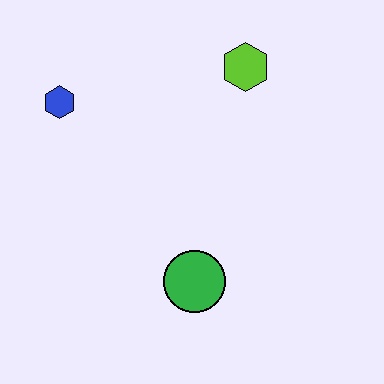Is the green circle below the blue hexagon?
Yes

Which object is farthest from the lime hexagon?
The green circle is farthest from the lime hexagon.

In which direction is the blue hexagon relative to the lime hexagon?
The blue hexagon is to the left of the lime hexagon.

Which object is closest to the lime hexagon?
The blue hexagon is closest to the lime hexagon.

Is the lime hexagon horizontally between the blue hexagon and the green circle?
No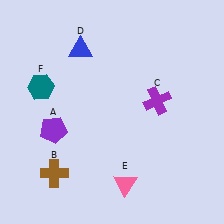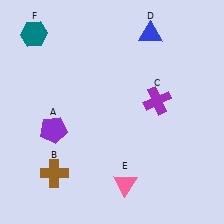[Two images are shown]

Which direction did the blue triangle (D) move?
The blue triangle (D) moved right.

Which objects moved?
The objects that moved are: the blue triangle (D), the teal hexagon (F).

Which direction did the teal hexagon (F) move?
The teal hexagon (F) moved up.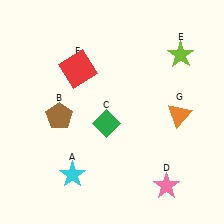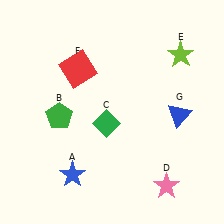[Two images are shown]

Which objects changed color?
A changed from cyan to blue. B changed from brown to green. G changed from orange to blue.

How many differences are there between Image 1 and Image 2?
There are 3 differences between the two images.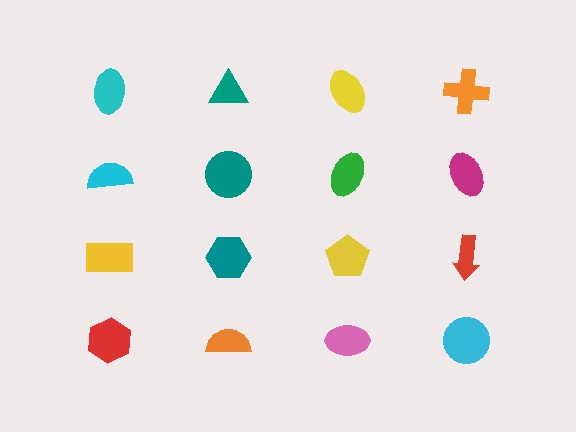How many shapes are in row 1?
4 shapes.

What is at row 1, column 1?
A cyan ellipse.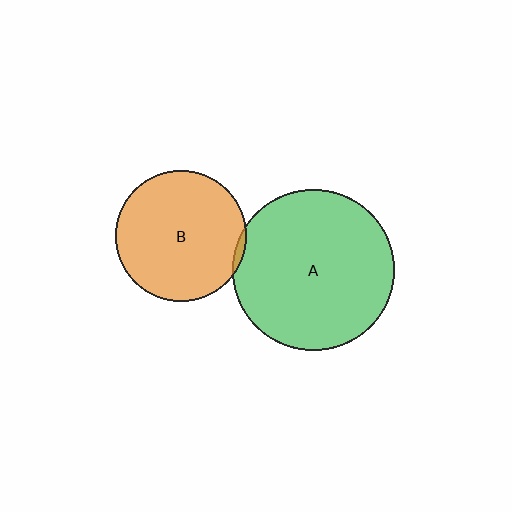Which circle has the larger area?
Circle A (green).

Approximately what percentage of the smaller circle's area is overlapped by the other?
Approximately 5%.